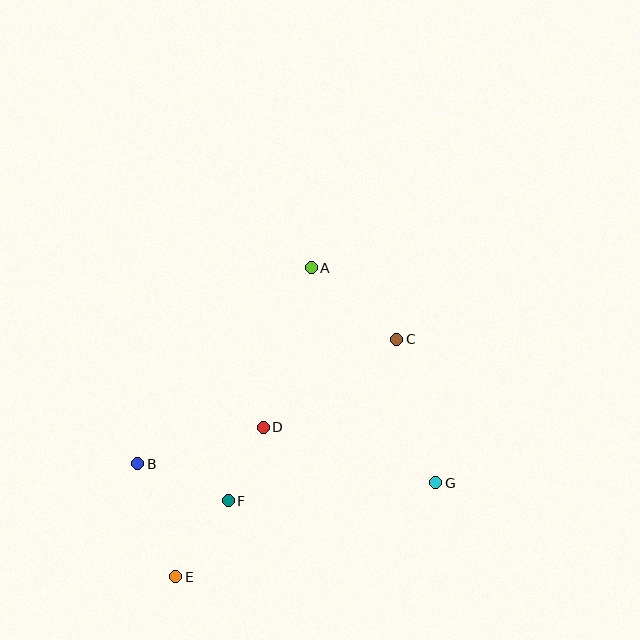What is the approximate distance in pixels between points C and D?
The distance between C and D is approximately 160 pixels.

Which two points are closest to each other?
Points D and F are closest to each other.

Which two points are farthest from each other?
Points A and E are farthest from each other.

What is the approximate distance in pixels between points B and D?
The distance between B and D is approximately 131 pixels.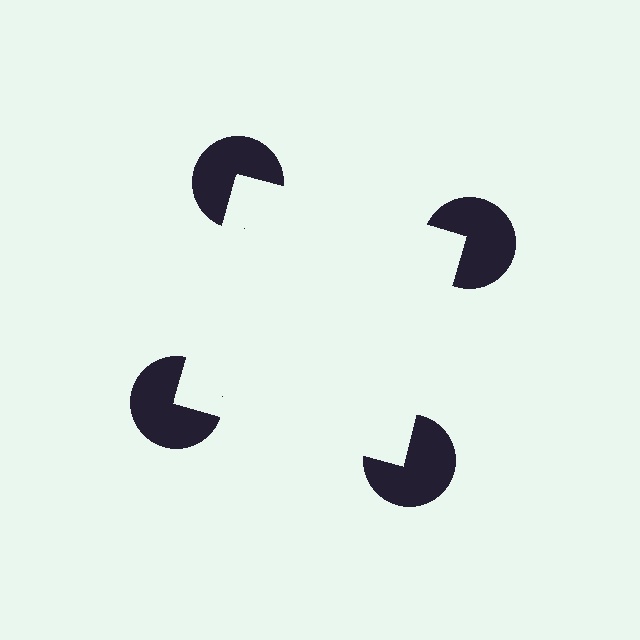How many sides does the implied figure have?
4 sides.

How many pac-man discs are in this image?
There are 4 — one at each vertex of the illusory square.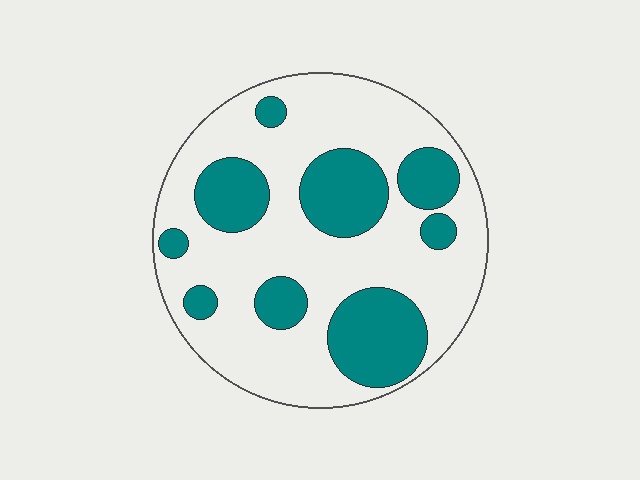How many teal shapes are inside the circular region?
9.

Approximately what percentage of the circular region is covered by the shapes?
Approximately 30%.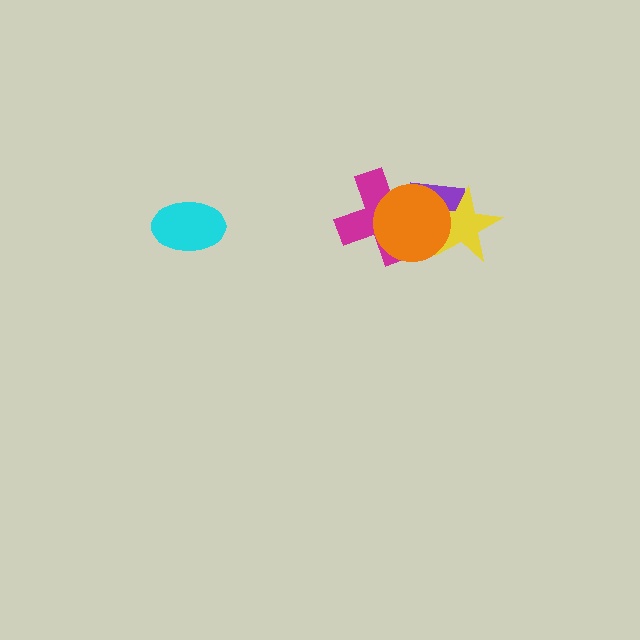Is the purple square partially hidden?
Yes, it is partially covered by another shape.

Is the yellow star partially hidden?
Yes, it is partially covered by another shape.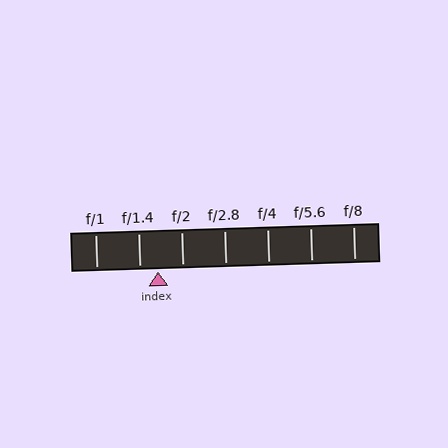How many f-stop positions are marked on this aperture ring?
There are 7 f-stop positions marked.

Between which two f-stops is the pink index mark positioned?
The index mark is between f/1.4 and f/2.